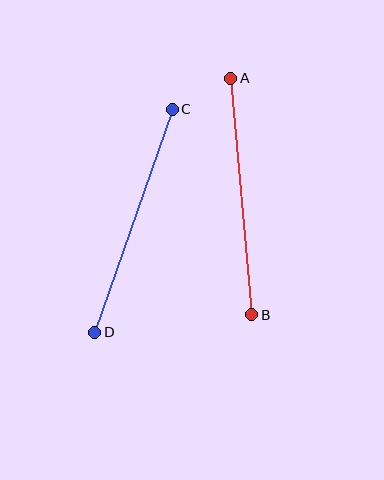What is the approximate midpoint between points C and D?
The midpoint is at approximately (133, 221) pixels.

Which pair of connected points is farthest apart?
Points A and B are farthest apart.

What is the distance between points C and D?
The distance is approximately 236 pixels.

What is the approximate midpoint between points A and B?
The midpoint is at approximately (241, 197) pixels.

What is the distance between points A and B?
The distance is approximately 237 pixels.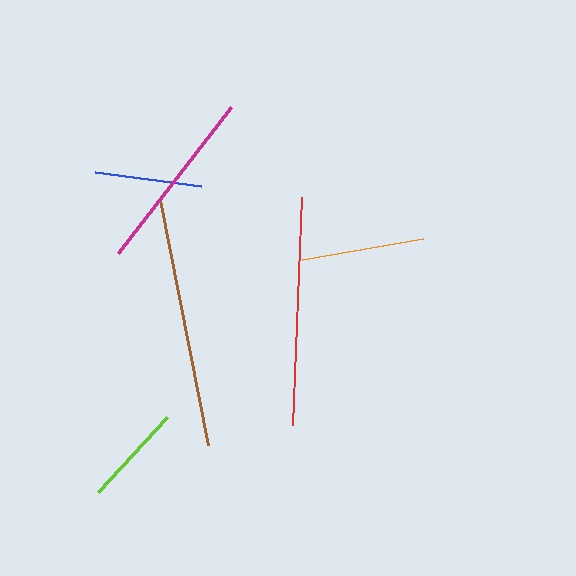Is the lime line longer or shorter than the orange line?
The orange line is longer than the lime line.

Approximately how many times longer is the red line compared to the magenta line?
The red line is approximately 1.2 times the length of the magenta line.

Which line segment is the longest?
The brown line is the longest at approximately 250 pixels.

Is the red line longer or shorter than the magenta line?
The red line is longer than the magenta line.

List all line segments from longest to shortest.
From longest to shortest: brown, red, magenta, orange, blue, lime.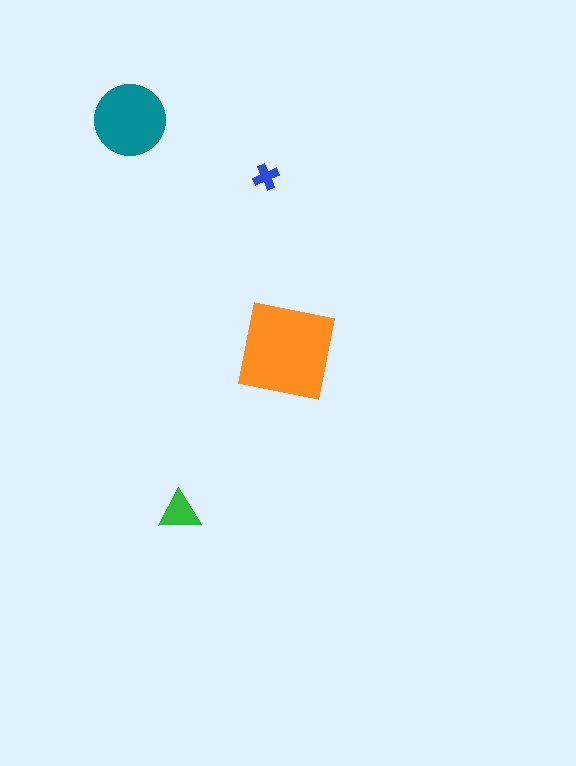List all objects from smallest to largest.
The blue cross, the green triangle, the teal circle, the orange square.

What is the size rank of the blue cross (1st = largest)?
4th.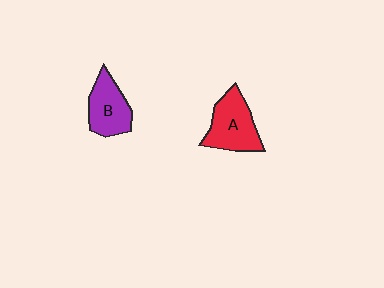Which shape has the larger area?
Shape A (red).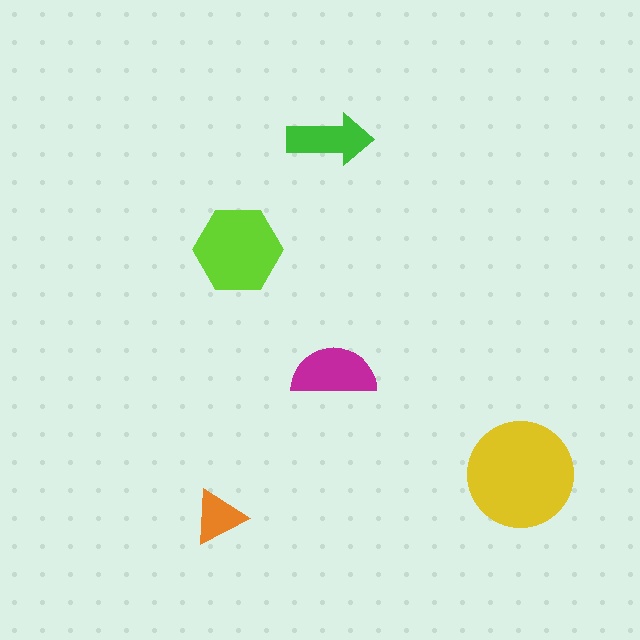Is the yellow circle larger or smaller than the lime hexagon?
Larger.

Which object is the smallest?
The orange triangle.